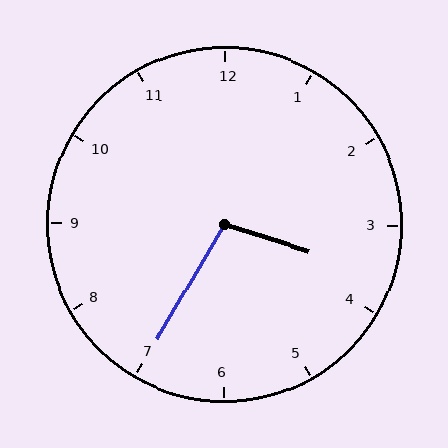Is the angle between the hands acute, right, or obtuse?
It is obtuse.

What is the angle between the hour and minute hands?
Approximately 102 degrees.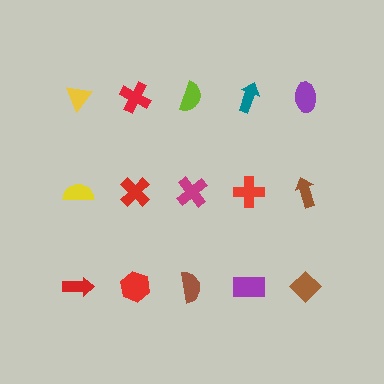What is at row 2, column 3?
A magenta cross.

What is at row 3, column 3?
A brown semicircle.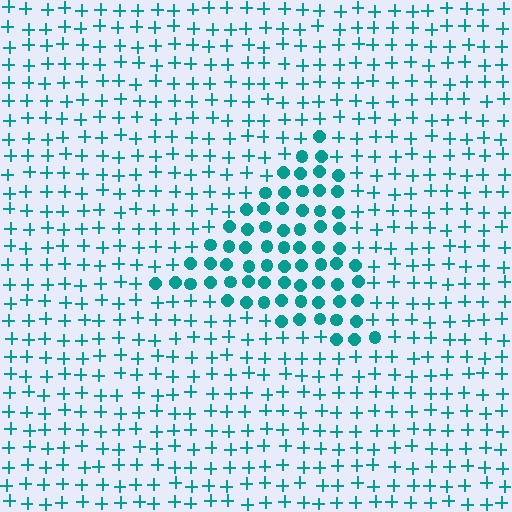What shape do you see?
I see a triangle.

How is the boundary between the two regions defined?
The boundary is defined by a change in element shape: circles inside vs. plus signs outside. All elements share the same color and spacing.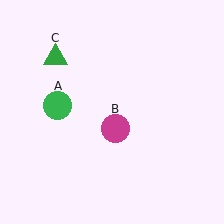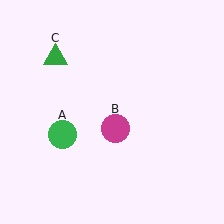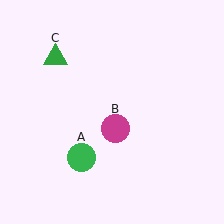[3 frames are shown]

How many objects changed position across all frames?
1 object changed position: green circle (object A).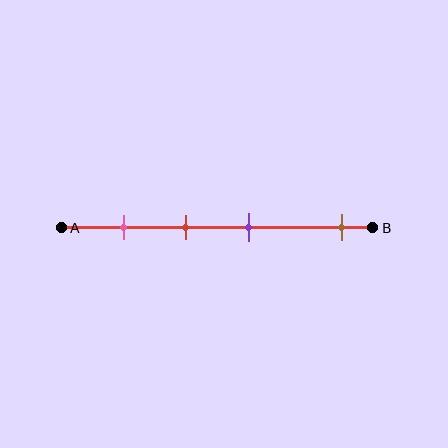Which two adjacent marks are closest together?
The red and purple marks are the closest adjacent pair.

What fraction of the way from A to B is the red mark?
The red mark is approximately 40% (0.4) of the way from A to B.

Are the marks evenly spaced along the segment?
No, the marks are not evenly spaced.